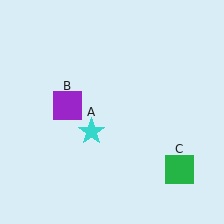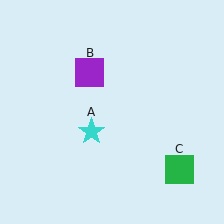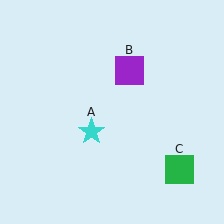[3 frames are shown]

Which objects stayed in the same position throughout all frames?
Cyan star (object A) and green square (object C) remained stationary.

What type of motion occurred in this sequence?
The purple square (object B) rotated clockwise around the center of the scene.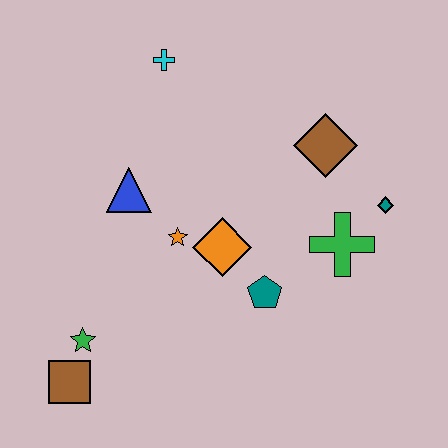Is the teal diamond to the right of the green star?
Yes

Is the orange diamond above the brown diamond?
No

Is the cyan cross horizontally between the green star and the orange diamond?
Yes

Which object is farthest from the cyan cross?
The brown square is farthest from the cyan cross.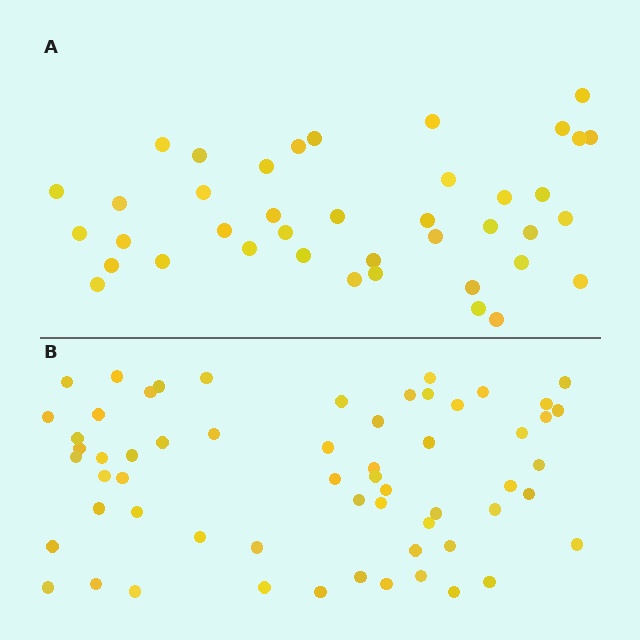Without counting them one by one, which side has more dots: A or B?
Region B (the bottom region) has more dots.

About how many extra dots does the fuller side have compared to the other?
Region B has approximately 20 more dots than region A.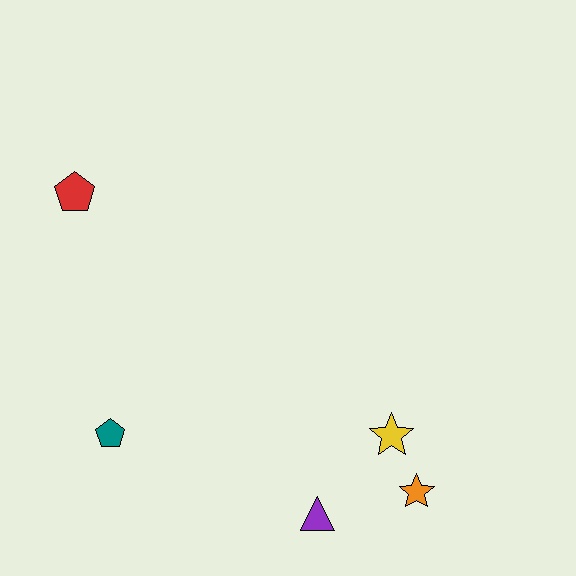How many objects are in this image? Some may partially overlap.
There are 5 objects.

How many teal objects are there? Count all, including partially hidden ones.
There is 1 teal object.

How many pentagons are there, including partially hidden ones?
There are 2 pentagons.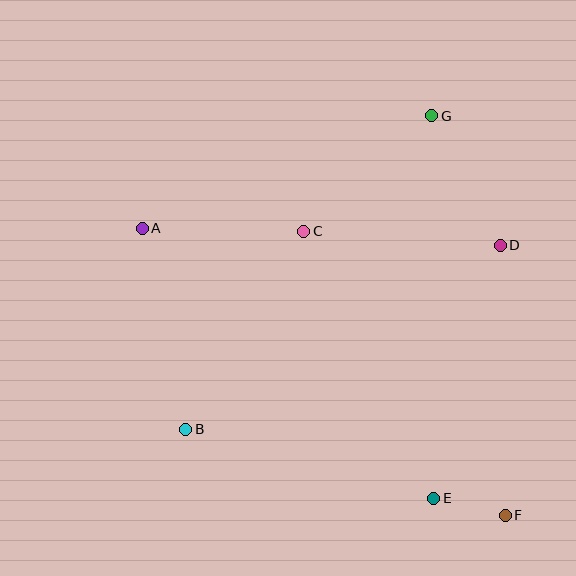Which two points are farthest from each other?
Points A and F are farthest from each other.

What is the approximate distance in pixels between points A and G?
The distance between A and G is approximately 310 pixels.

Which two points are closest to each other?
Points E and F are closest to each other.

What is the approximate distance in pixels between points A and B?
The distance between A and B is approximately 206 pixels.